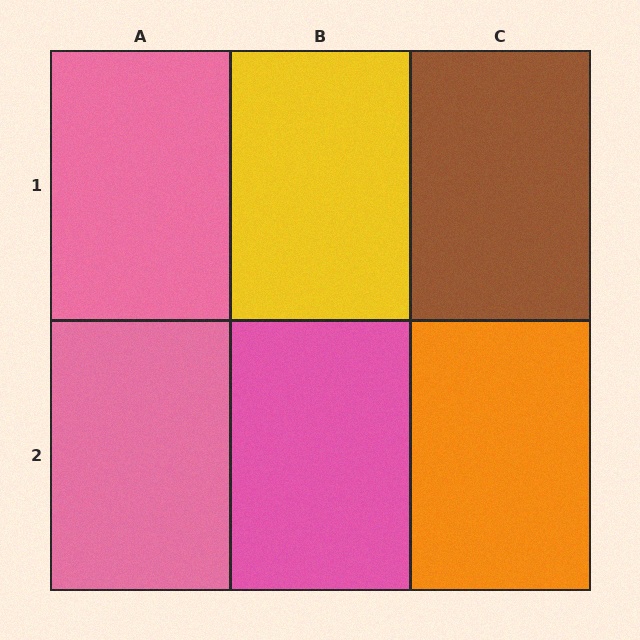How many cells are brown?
1 cell is brown.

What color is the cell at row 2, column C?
Orange.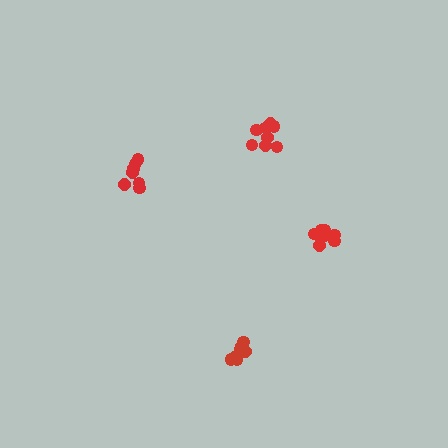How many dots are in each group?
Group 1: 7 dots, Group 2: 8 dots, Group 3: 7 dots, Group 4: 11 dots (33 total).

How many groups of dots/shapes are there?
There are 4 groups.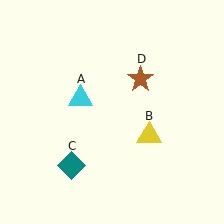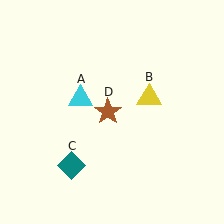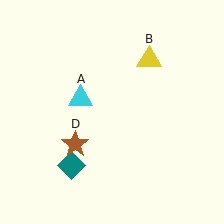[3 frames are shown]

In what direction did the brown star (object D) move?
The brown star (object D) moved down and to the left.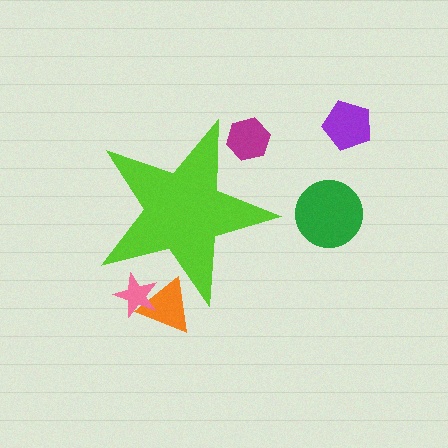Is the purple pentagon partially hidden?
No, the purple pentagon is fully visible.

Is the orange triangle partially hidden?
Yes, the orange triangle is partially hidden behind the lime star.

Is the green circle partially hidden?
No, the green circle is fully visible.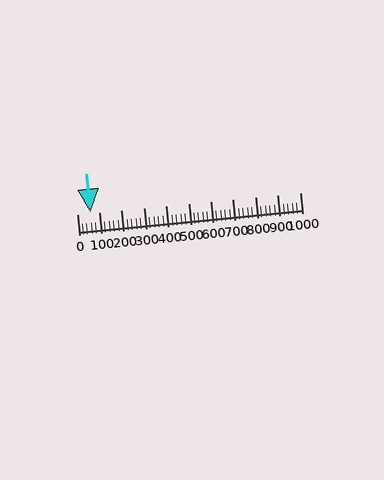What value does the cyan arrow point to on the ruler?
The cyan arrow points to approximately 60.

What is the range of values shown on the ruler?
The ruler shows values from 0 to 1000.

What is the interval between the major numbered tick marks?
The major tick marks are spaced 100 units apart.